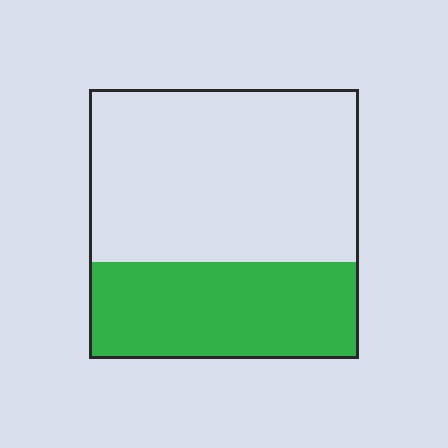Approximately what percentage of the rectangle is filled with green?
Approximately 35%.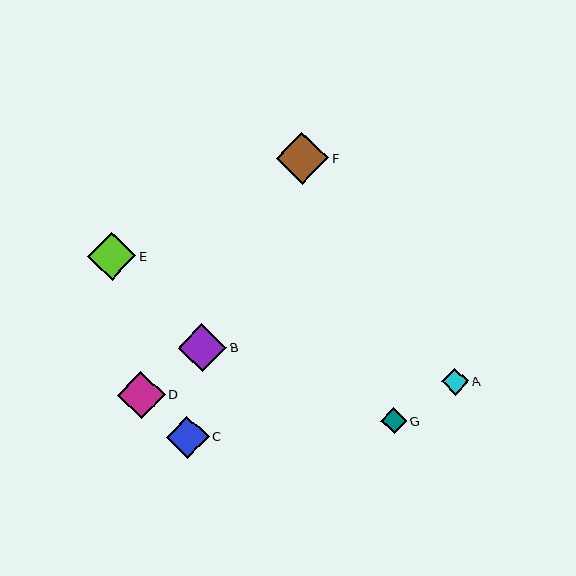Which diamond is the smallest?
Diamond G is the smallest with a size of approximately 26 pixels.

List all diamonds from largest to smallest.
From largest to smallest: F, E, B, D, C, A, G.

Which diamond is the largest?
Diamond F is the largest with a size of approximately 52 pixels.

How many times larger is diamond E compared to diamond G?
Diamond E is approximately 1.8 times the size of diamond G.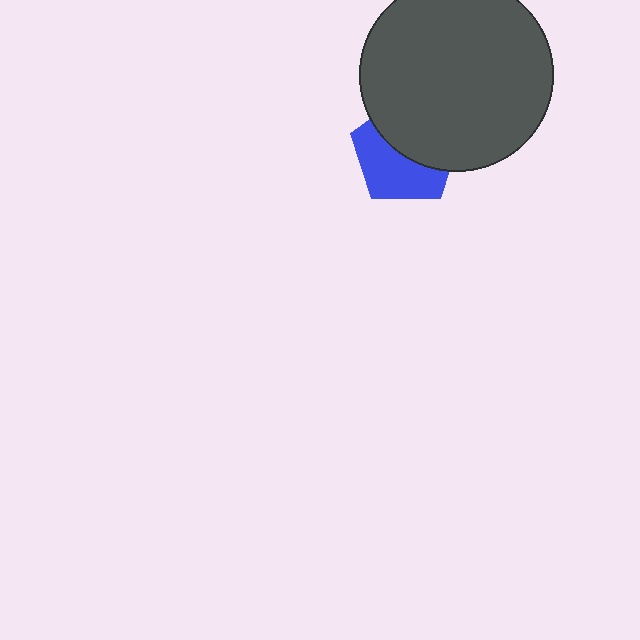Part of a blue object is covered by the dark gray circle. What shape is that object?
It is a pentagon.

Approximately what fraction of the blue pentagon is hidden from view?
Roughly 50% of the blue pentagon is hidden behind the dark gray circle.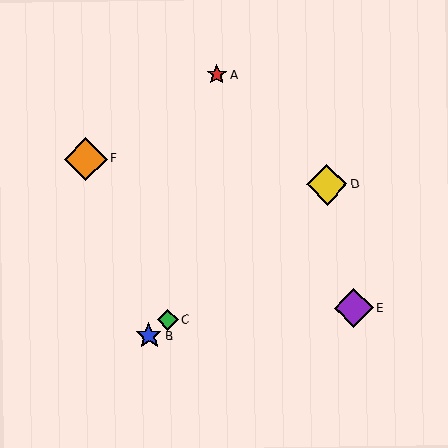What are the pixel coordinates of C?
Object C is at (168, 320).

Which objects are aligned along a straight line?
Objects B, C, D are aligned along a straight line.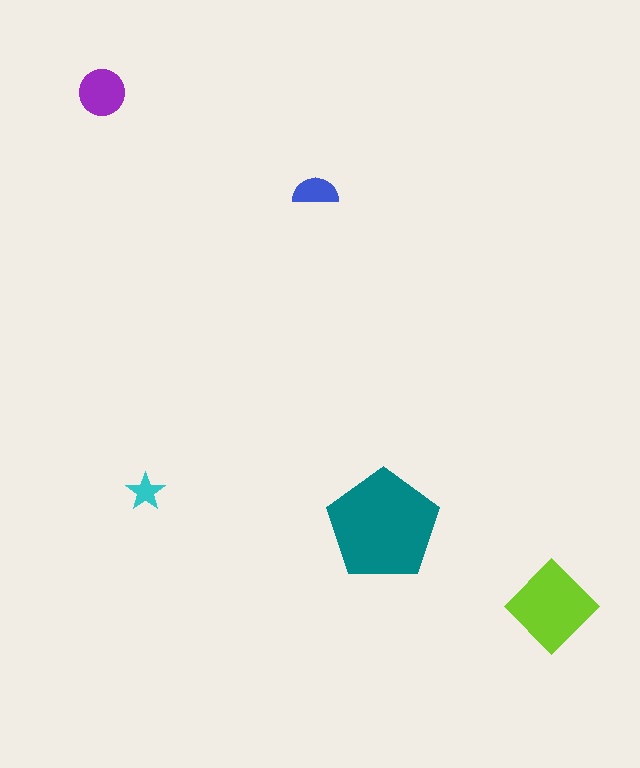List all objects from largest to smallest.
The teal pentagon, the lime diamond, the purple circle, the blue semicircle, the cyan star.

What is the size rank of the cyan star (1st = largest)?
5th.